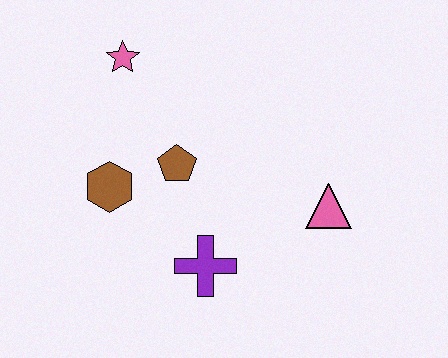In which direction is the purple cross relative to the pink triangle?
The purple cross is to the left of the pink triangle.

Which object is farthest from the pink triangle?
The pink star is farthest from the pink triangle.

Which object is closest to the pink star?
The brown pentagon is closest to the pink star.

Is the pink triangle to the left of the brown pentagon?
No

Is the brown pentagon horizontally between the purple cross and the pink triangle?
No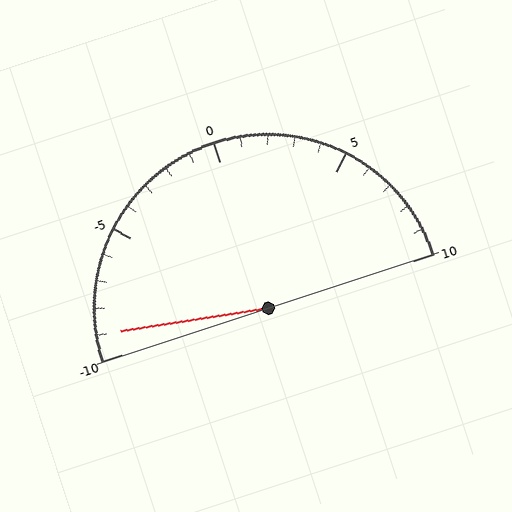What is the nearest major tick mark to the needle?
The nearest major tick mark is -10.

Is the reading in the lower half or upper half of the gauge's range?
The reading is in the lower half of the range (-10 to 10).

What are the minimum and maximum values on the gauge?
The gauge ranges from -10 to 10.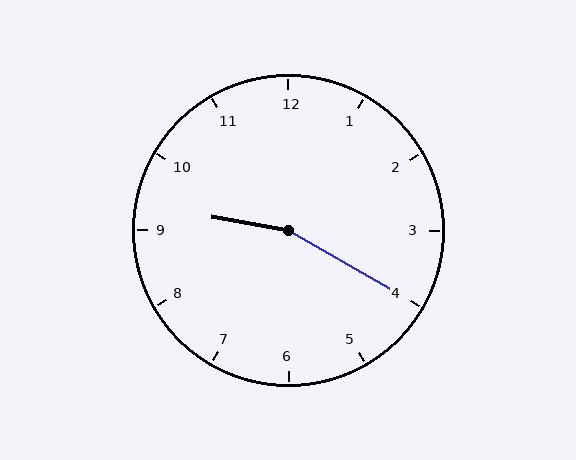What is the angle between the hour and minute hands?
Approximately 160 degrees.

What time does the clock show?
9:20.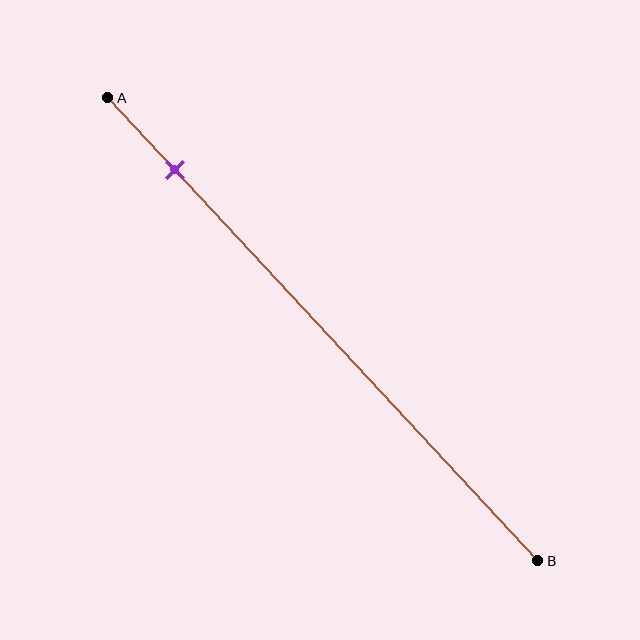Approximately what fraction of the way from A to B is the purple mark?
The purple mark is approximately 15% of the way from A to B.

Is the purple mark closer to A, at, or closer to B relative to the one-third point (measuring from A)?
The purple mark is closer to point A than the one-third point of segment AB.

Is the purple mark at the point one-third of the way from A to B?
No, the mark is at about 15% from A, not at the 33% one-third point.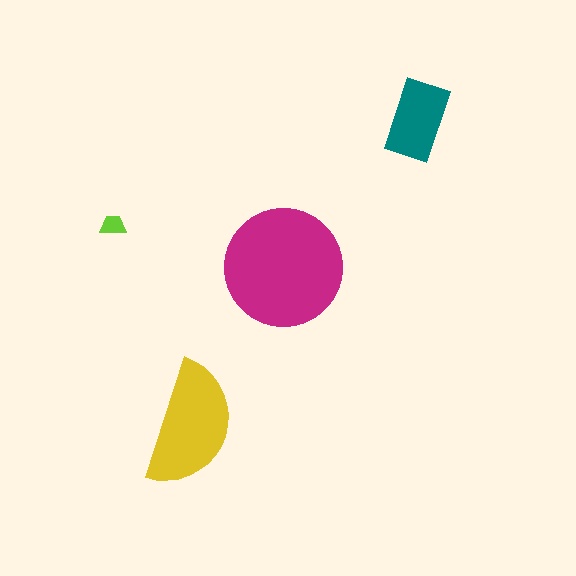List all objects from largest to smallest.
The magenta circle, the yellow semicircle, the teal rectangle, the lime trapezoid.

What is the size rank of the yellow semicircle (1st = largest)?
2nd.